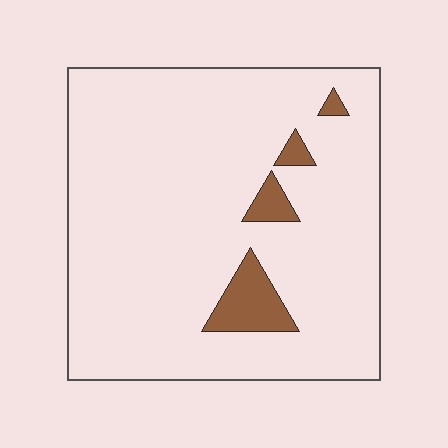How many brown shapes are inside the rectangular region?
4.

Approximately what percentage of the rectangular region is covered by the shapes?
Approximately 5%.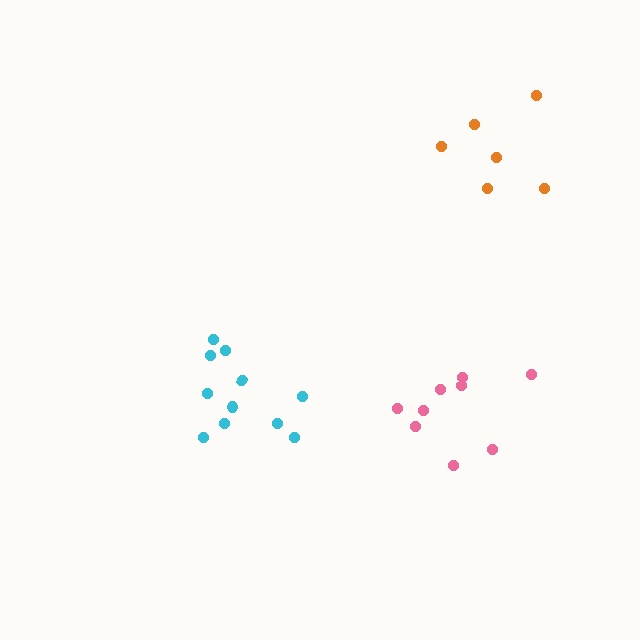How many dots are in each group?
Group 1: 9 dots, Group 2: 11 dots, Group 3: 6 dots (26 total).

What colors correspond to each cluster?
The clusters are colored: pink, cyan, orange.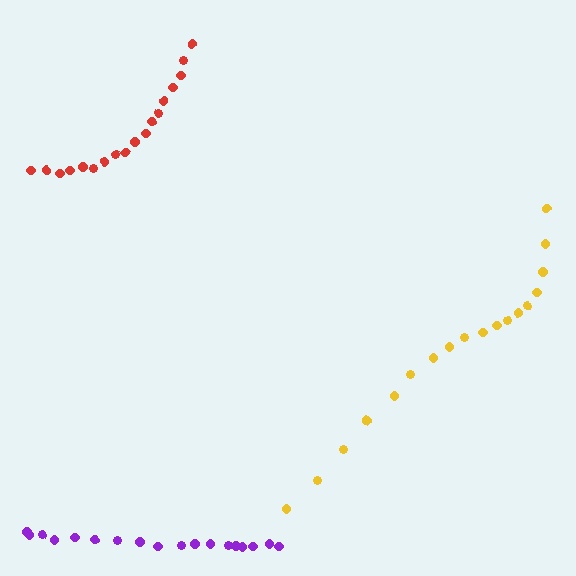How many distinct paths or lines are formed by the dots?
There are 3 distinct paths.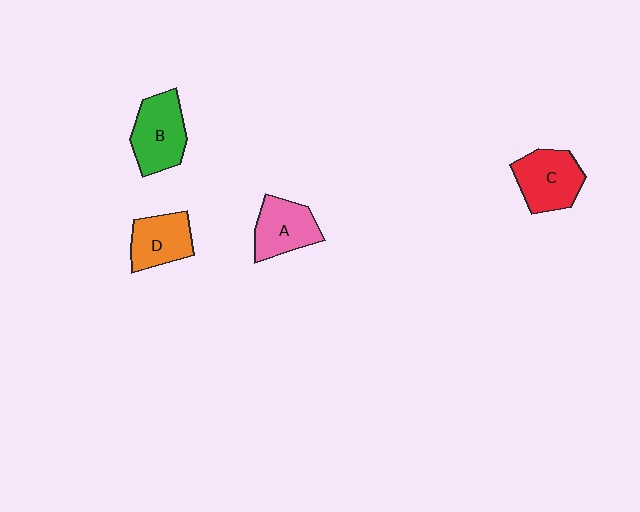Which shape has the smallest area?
Shape D (orange).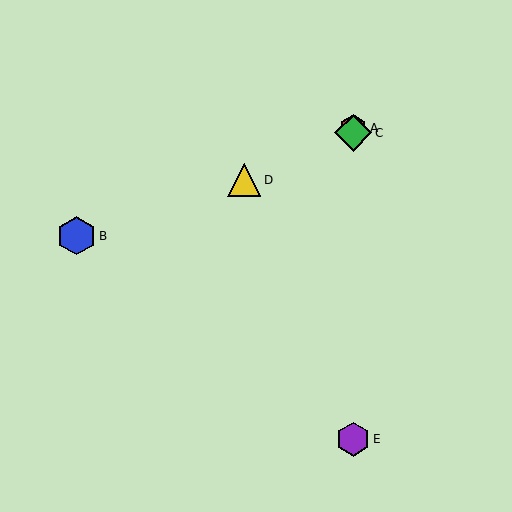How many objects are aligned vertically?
3 objects (A, C, E) are aligned vertically.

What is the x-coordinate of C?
Object C is at x≈353.